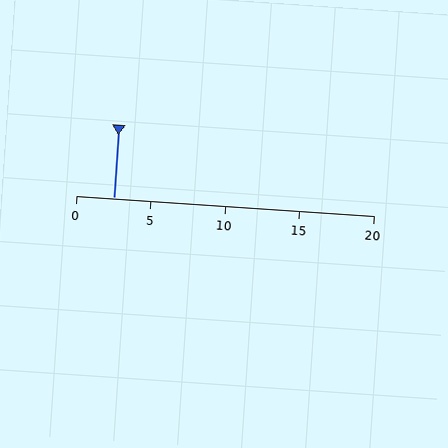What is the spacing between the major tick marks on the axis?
The major ticks are spaced 5 apart.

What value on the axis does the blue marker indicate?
The marker indicates approximately 2.5.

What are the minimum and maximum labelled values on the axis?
The axis runs from 0 to 20.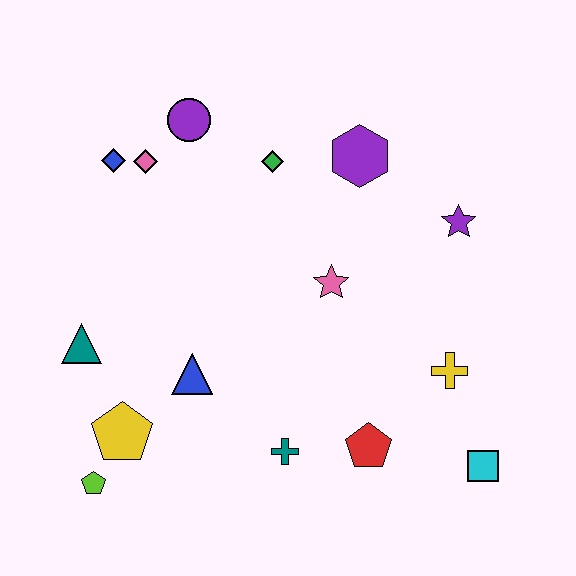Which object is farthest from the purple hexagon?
The lime pentagon is farthest from the purple hexagon.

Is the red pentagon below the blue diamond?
Yes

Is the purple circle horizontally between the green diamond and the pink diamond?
Yes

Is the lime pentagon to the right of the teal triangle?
Yes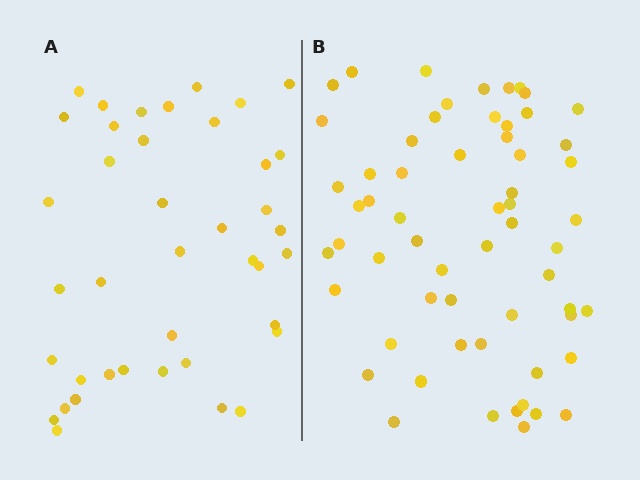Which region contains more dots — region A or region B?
Region B (the right region) has more dots.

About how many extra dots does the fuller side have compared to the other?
Region B has approximately 20 more dots than region A.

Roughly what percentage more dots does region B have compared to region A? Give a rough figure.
About 50% more.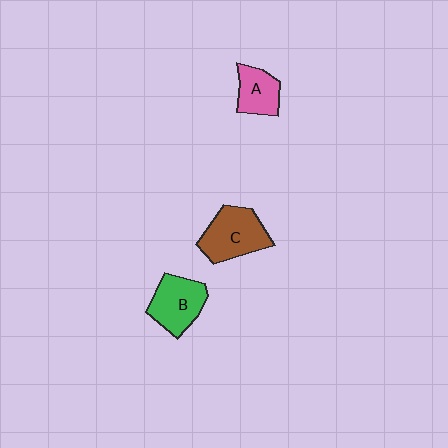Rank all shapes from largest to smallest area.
From largest to smallest: C (brown), B (green), A (pink).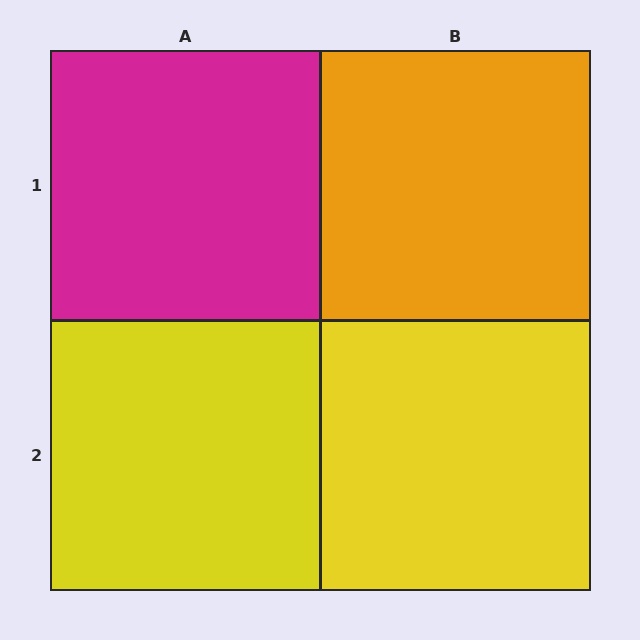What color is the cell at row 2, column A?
Yellow.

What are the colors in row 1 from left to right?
Magenta, orange.